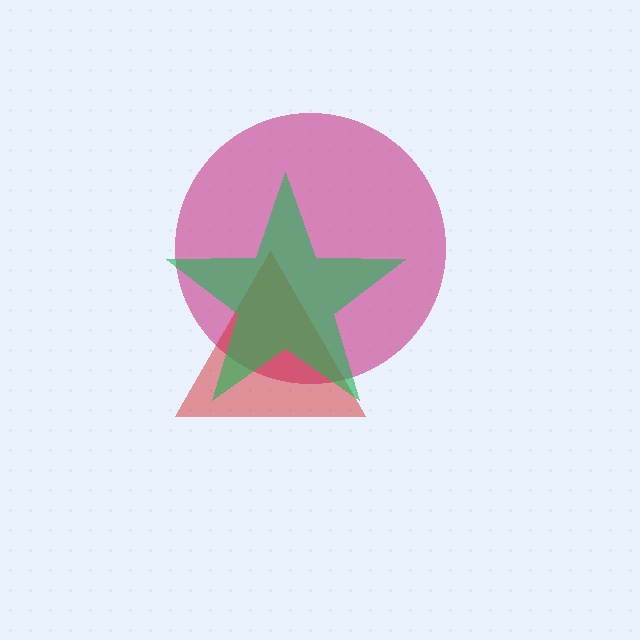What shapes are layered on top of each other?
The layered shapes are: a magenta circle, a red triangle, a green star.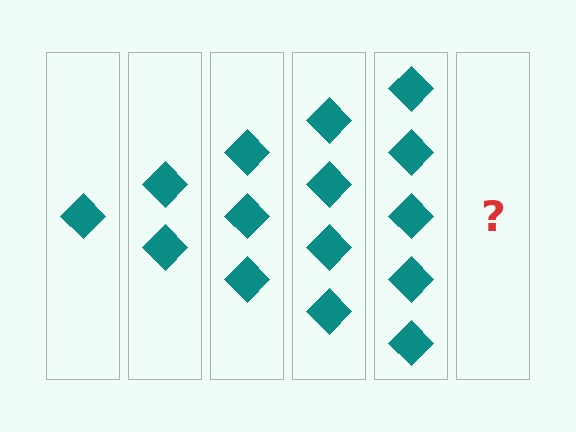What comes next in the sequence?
The next element should be 6 diamonds.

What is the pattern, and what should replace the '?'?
The pattern is that each step adds one more diamond. The '?' should be 6 diamonds.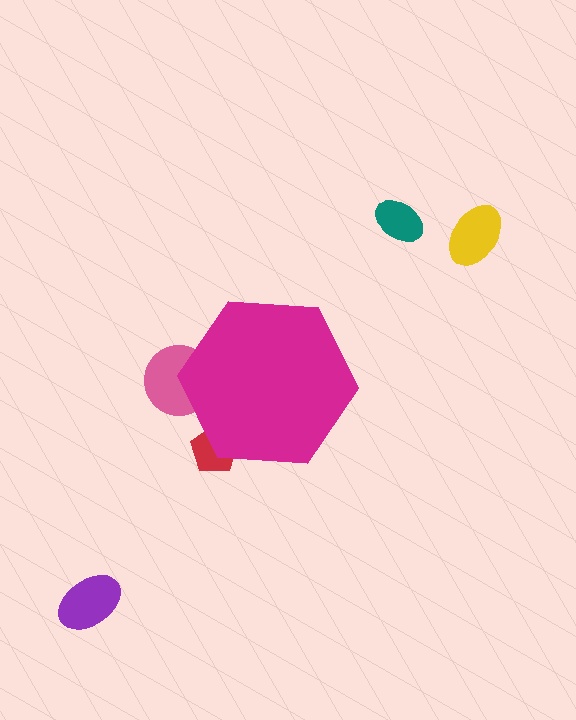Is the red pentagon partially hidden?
Yes, the red pentagon is partially hidden behind the magenta hexagon.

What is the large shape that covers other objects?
A magenta hexagon.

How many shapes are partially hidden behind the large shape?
2 shapes are partially hidden.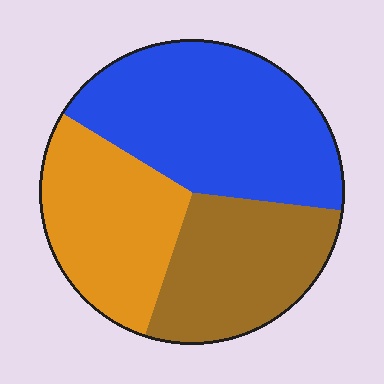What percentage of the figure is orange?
Orange takes up between a sixth and a third of the figure.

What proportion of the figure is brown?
Brown covers roughly 30% of the figure.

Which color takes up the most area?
Blue, at roughly 45%.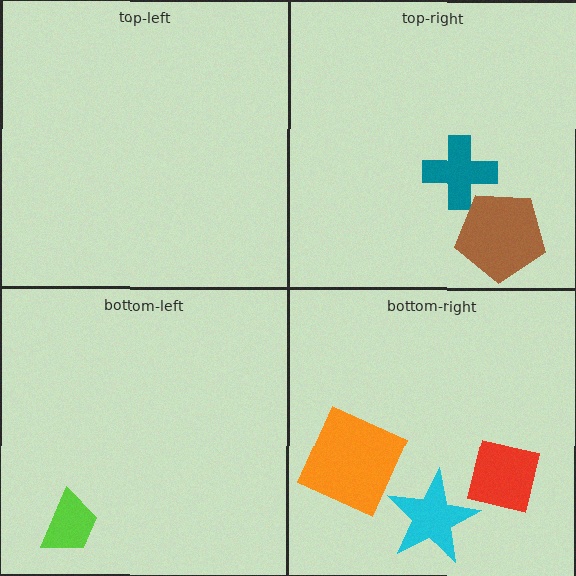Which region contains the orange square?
The bottom-right region.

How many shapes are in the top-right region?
2.